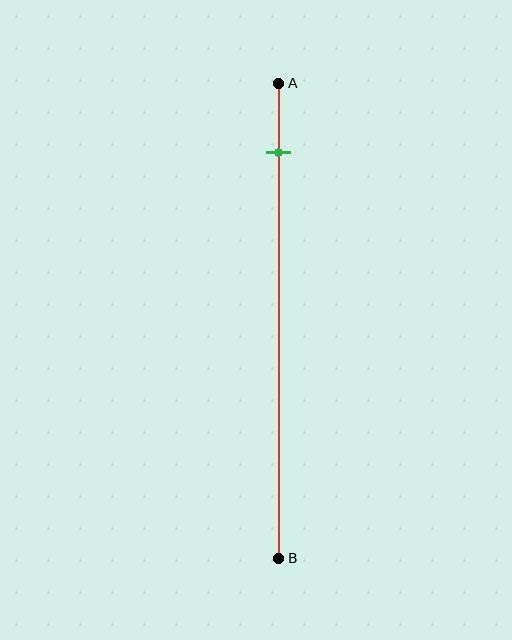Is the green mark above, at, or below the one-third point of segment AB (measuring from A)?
The green mark is above the one-third point of segment AB.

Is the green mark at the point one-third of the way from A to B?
No, the mark is at about 15% from A, not at the 33% one-third point.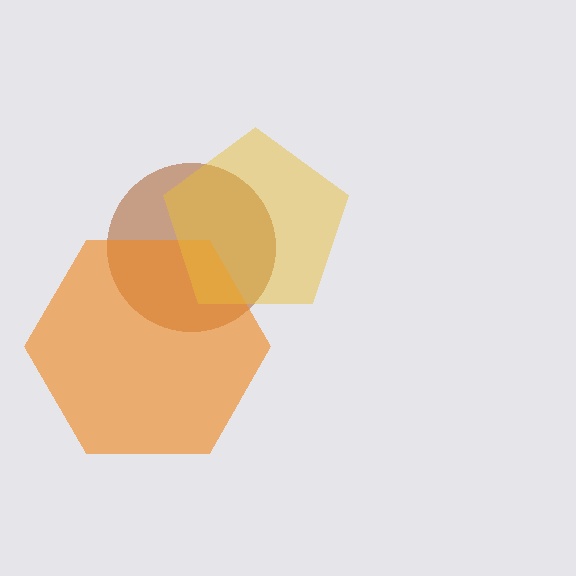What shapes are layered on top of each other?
The layered shapes are: a brown circle, an orange hexagon, a yellow pentagon.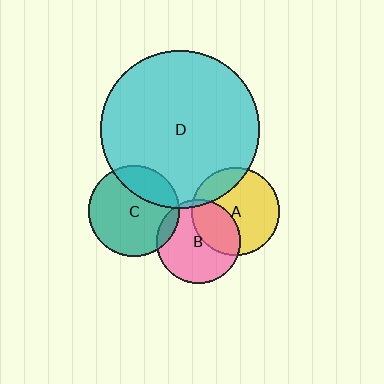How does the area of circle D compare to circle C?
Approximately 3.1 times.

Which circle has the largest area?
Circle D (cyan).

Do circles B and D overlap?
Yes.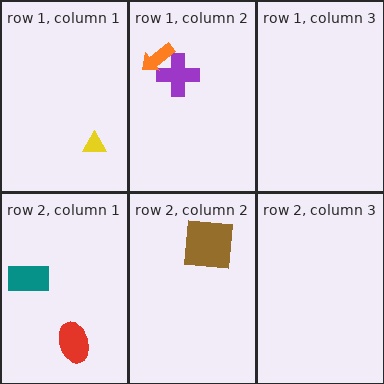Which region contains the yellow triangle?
The row 1, column 1 region.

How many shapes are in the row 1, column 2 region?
2.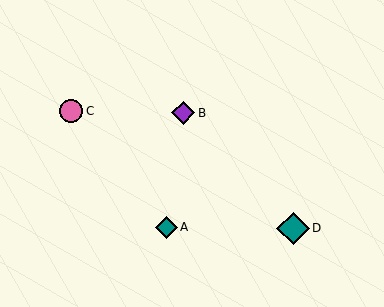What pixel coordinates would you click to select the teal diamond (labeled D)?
Click at (293, 228) to select the teal diamond D.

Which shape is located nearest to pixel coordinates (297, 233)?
The teal diamond (labeled D) at (293, 228) is nearest to that location.